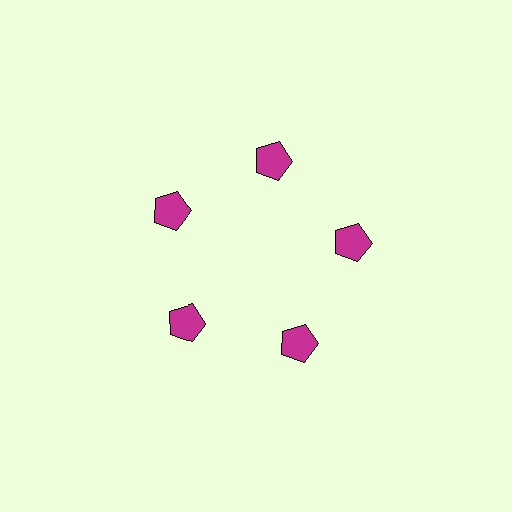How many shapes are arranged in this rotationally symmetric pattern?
There are 5 shapes, arranged in 5 groups of 1.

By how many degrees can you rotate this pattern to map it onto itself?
The pattern maps onto itself every 72 degrees of rotation.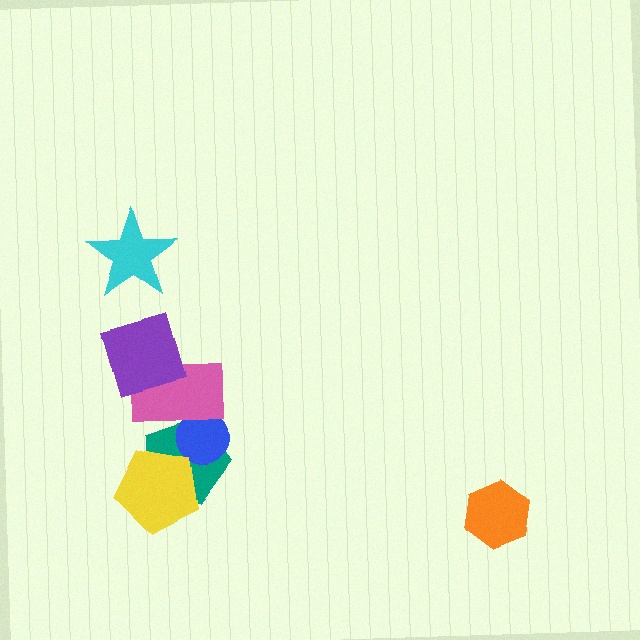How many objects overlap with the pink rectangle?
3 objects overlap with the pink rectangle.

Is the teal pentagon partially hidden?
Yes, it is partially covered by another shape.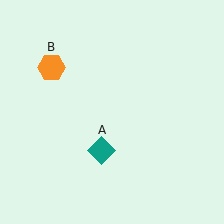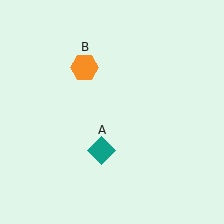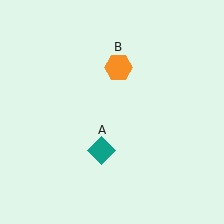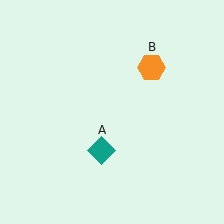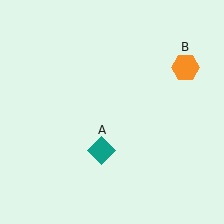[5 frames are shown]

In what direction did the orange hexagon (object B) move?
The orange hexagon (object B) moved right.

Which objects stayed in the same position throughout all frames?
Teal diamond (object A) remained stationary.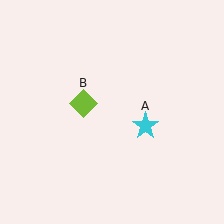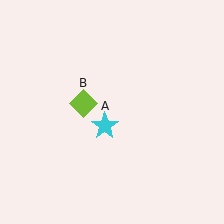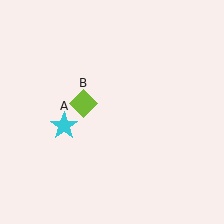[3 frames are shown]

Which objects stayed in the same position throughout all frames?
Lime diamond (object B) remained stationary.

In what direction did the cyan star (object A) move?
The cyan star (object A) moved left.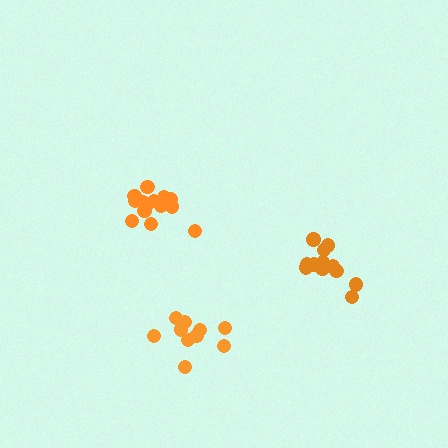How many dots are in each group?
Group 1: 13 dots, Group 2: 14 dots, Group 3: 10 dots (37 total).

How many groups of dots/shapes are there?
There are 3 groups.